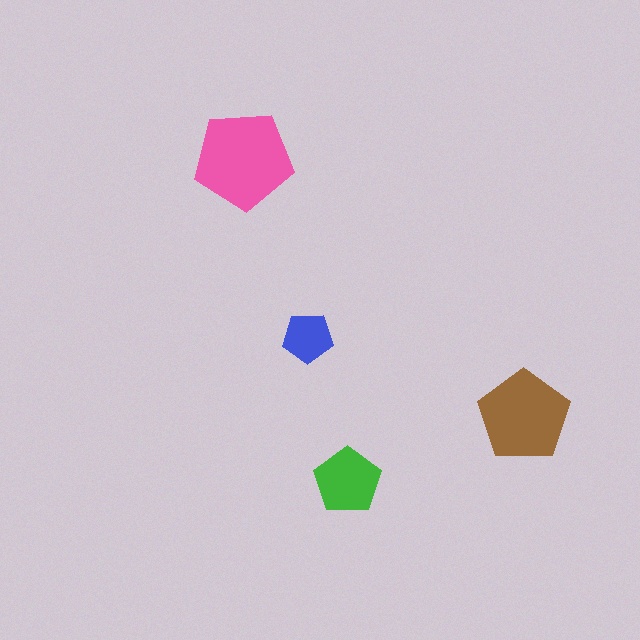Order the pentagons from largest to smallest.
the pink one, the brown one, the green one, the blue one.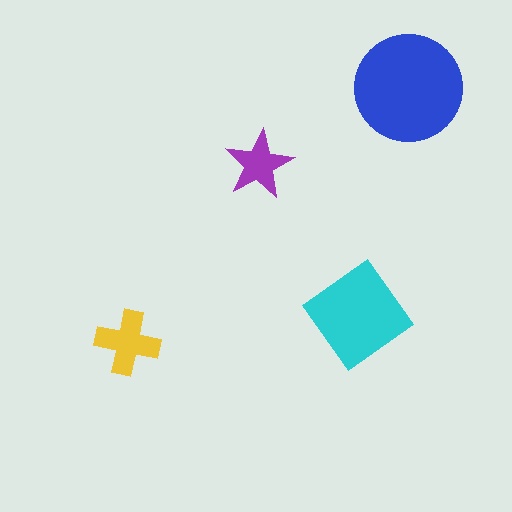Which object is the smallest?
The purple star.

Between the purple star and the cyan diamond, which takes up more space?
The cyan diamond.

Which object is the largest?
The blue circle.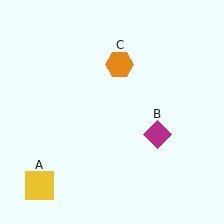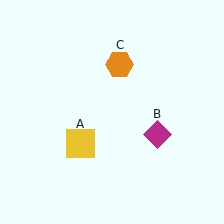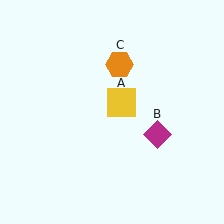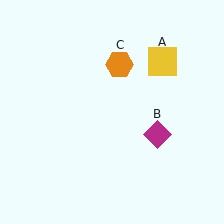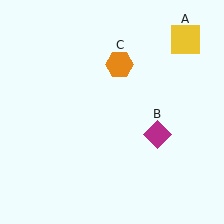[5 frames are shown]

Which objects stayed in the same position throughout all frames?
Magenta diamond (object B) and orange hexagon (object C) remained stationary.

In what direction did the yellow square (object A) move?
The yellow square (object A) moved up and to the right.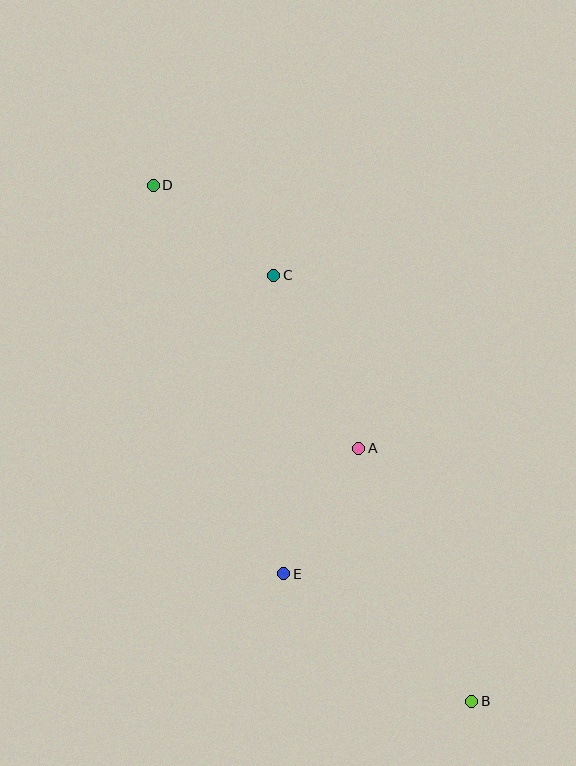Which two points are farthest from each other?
Points B and D are farthest from each other.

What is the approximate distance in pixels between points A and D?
The distance between A and D is approximately 334 pixels.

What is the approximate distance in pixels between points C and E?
The distance between C and E is approximately 298 pixels.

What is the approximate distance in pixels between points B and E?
The distance between B and E is approximately 227 pixels.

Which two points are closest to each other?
Points A and E are closest to each other.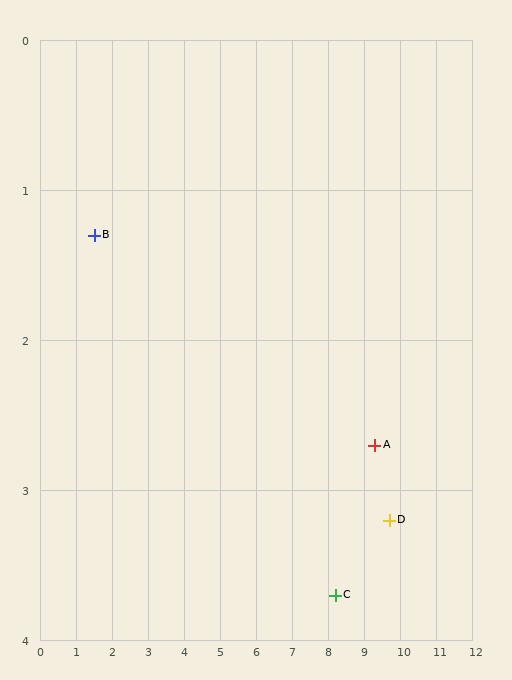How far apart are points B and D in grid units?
Points B and D are about 8.4 grid units apart.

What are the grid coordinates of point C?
Point C is at approximately (8.2, 3.7).